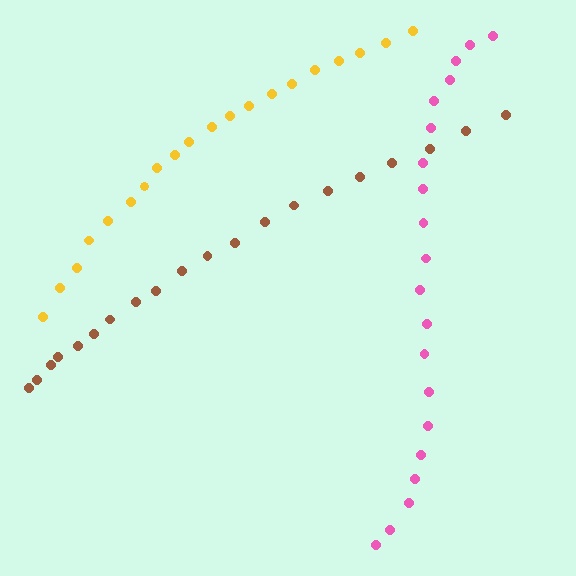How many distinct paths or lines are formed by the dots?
There are 3 distinct paths.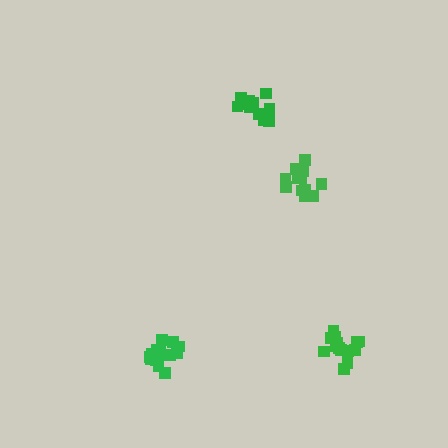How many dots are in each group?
Group 1: 12 dots, Group 2: 12 dots, Group 3: 14 dots, Group 4: 15 dots (53 total).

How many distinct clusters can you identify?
There are 4 distinct clusters.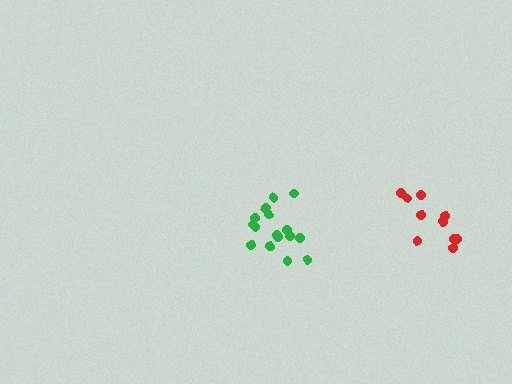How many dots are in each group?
Group 1: 10 dots, Group 2: 16 dots (26 total).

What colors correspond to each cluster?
The clusters are colored: red, green.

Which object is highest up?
The red cluster is topmost.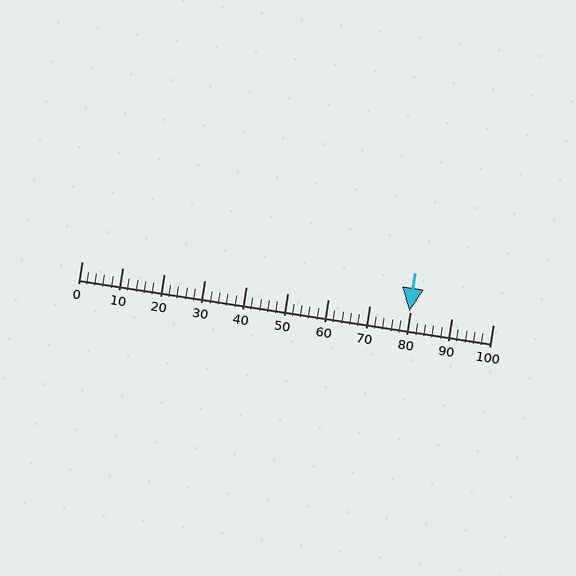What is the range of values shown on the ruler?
The ruler shows values from 0 to 100.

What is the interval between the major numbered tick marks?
The major tick marks are spaced 10 units apart.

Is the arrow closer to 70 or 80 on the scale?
The arrow is closer to 80.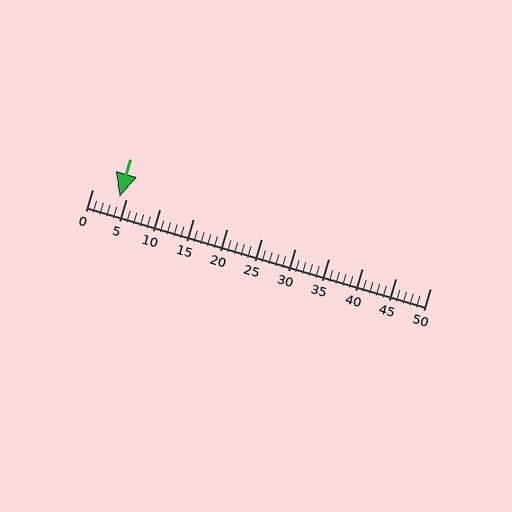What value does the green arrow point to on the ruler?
The green arrow points to approximately 4.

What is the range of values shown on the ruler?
The ruler shows values from 0 to 50.